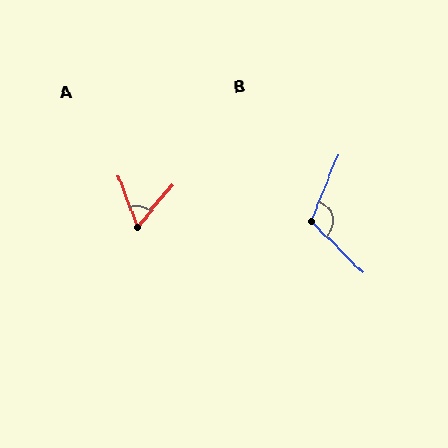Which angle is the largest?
B, at approximately 113 degrees.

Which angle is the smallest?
A, at approximately 59 degrees.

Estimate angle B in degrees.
Approximately 113 degrees.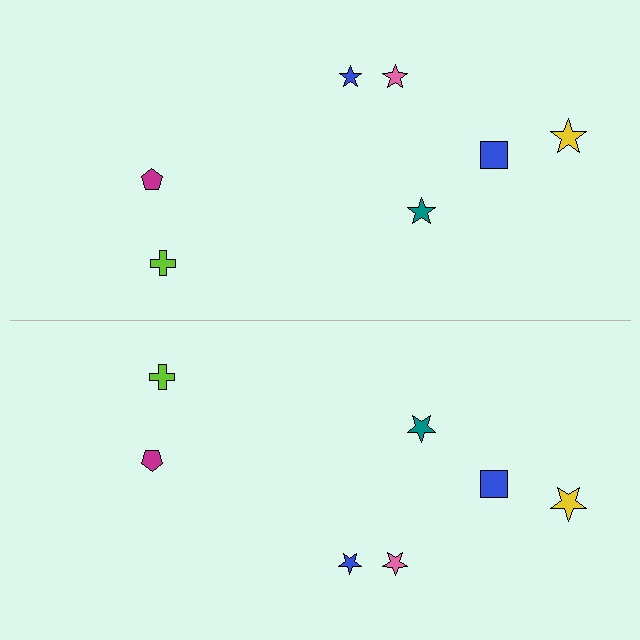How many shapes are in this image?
There are 14 shapes in this image.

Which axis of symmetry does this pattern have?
The pattern has a horizontal axis of symmetry running through the center of the image.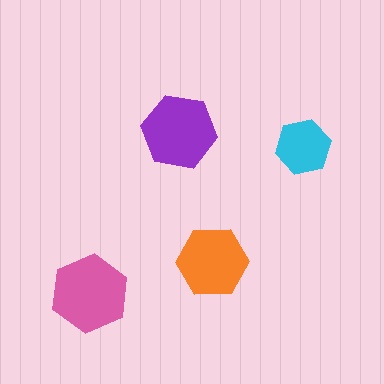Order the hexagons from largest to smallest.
the pink one, the purple one, the orange one, the cyan one.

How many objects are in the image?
There are 4 objects in the image.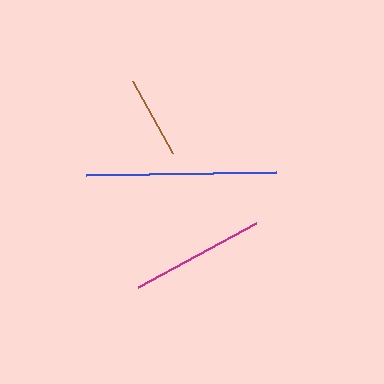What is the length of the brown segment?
The brown segment is approximately 82 pixels long.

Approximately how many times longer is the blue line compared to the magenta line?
The blue line is approximately 1.4 times the length of the magenta line.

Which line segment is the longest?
The blue line is the longest at approximately 190 pixels.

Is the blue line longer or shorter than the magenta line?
The blue line is longer than the magenta line.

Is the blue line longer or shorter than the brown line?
The blue line is longer than the brown line.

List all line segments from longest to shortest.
From longest to shortest: blue, magenta, brown.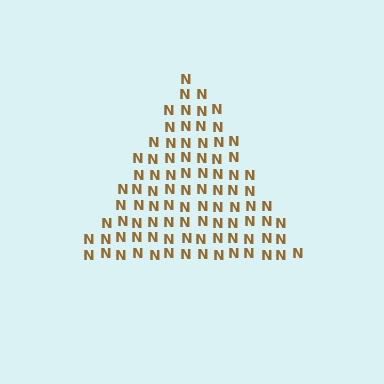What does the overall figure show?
The overall figure shows a triangle.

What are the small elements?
The small elements are letter N's.